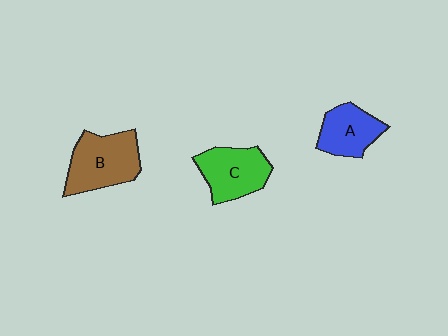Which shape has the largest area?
Shape B (brown).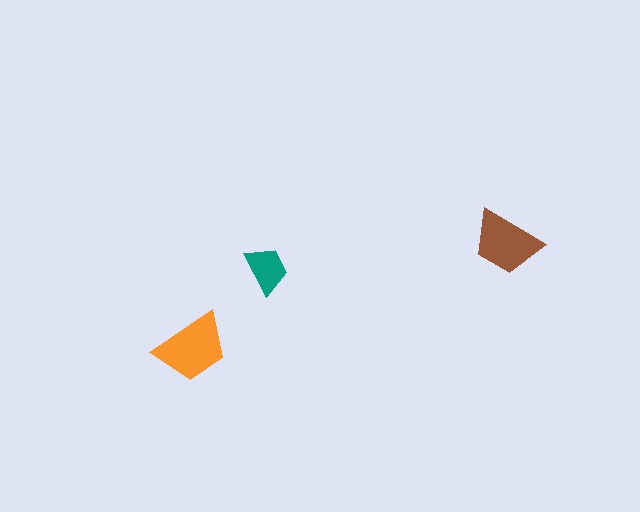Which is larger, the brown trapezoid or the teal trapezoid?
The brown one.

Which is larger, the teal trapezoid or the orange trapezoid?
The orange one.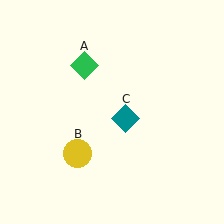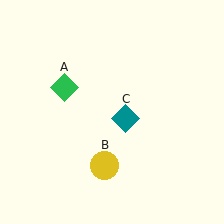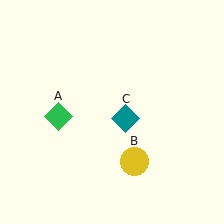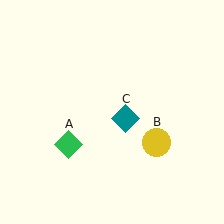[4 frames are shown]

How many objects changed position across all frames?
2 objects changed position: green diamond (object A), yellow circle (object B).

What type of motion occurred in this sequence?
The green diamond (object A), yellow circle (object B) rotated counterclockwise around the center of the scene.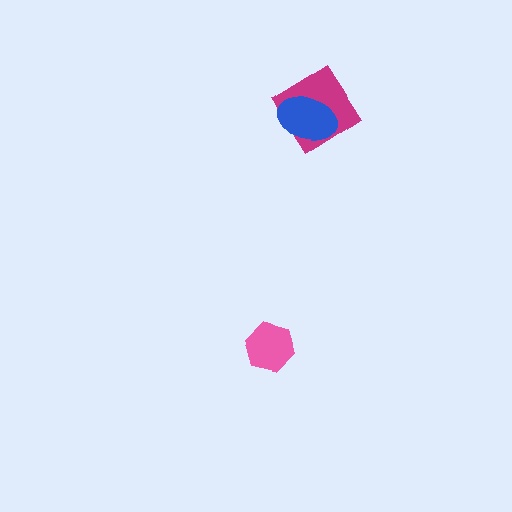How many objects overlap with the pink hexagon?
0 objects overlap with the pink hexagon.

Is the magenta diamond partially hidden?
Yes, it is partially covered by another shape.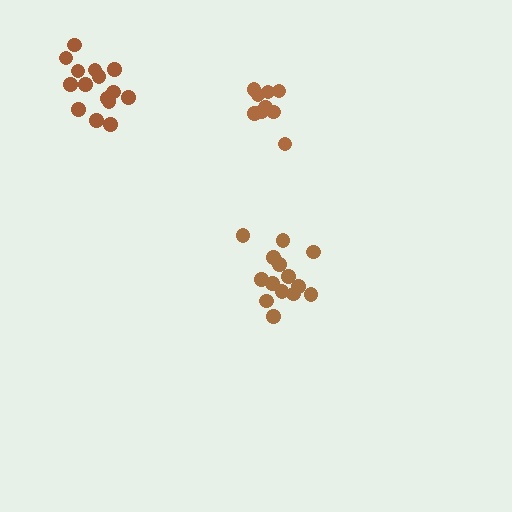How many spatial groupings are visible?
There are 3 spatial groupings.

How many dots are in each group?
Group 1: 9 dots, Group 2: 15 dots, Group 3: 14 dots (38 total).